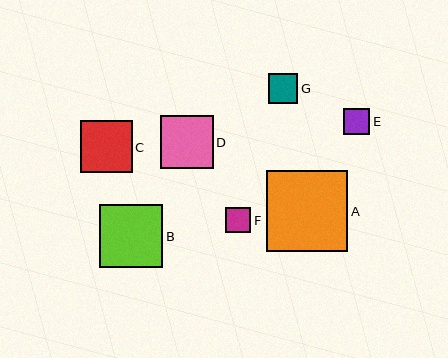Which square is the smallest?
Square F is the smallest with a size of approximately 25 pixels.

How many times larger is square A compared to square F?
Square A is approximately 3.2 times the size of square F.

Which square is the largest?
Square A is the largest with a size of approximately 81 pixels.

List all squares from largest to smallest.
From largest to smallest: A, B, D, C, G, E, F.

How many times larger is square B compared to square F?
Square B is approximately 2.5 times the size of square F.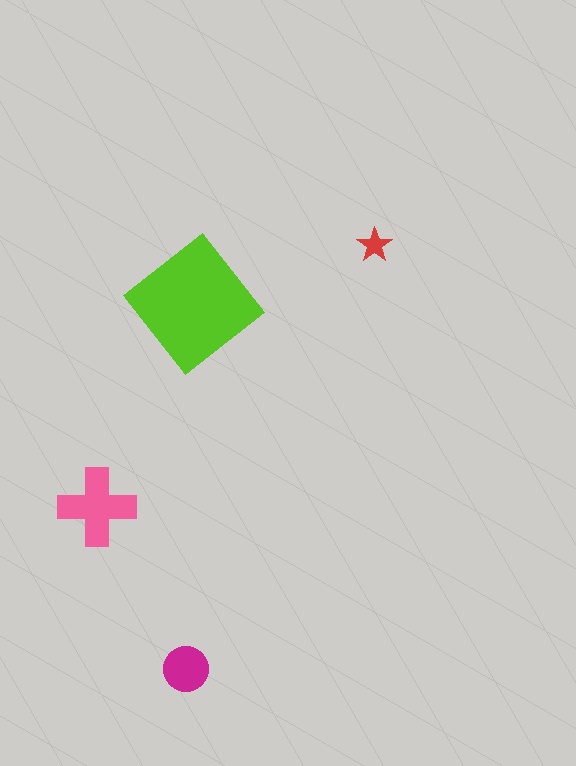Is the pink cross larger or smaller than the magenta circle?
Larger.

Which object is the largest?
The lime diamond.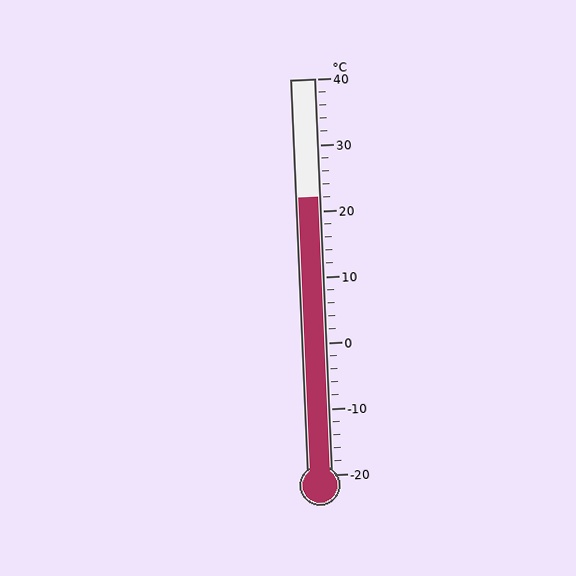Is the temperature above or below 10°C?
The temperature is above 10°C.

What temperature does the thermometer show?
The thermometer shows approximately 22°C.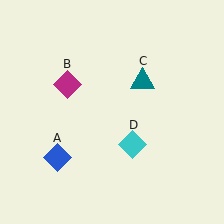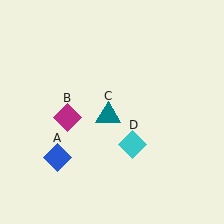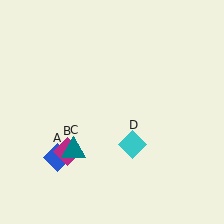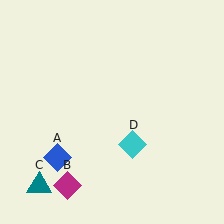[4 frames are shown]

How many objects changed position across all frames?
2 objects changed position: magenta diamond (object B), teal triangle (object C).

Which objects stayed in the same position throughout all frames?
Blue diamond (object A) and cyan diamond (object D) remained stationary.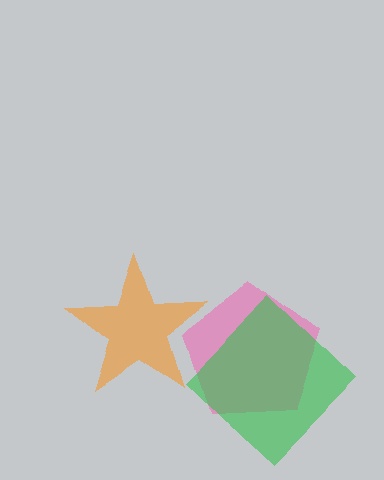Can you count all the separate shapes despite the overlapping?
Yes, there are 3 separate shapes.